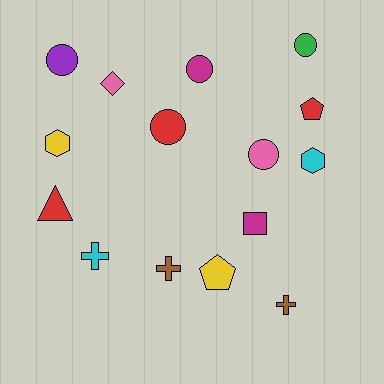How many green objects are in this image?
There is 1 green object.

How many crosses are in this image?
There are 3 crosses.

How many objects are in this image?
There are 15 objects.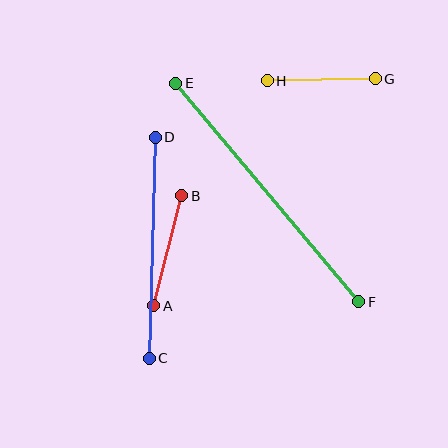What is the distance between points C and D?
The distance is approximately 221 pixels.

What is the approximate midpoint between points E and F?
The midpoint is at approximately (267, 193) pixels.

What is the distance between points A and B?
The distance is approximately 113 pixels.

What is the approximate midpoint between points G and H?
The midpoint is at approximately (321, 80) pixels.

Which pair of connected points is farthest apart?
Points E and F are farthest apart.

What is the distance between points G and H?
The distance is approximately 108 pixels.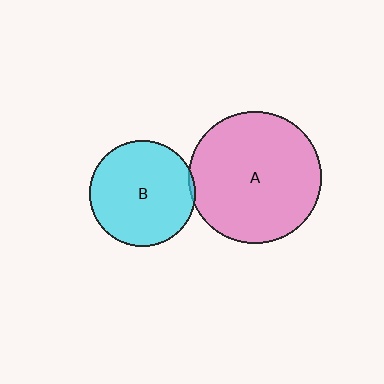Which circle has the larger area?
Circle A (pink).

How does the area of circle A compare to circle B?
Approximately 1.6 times.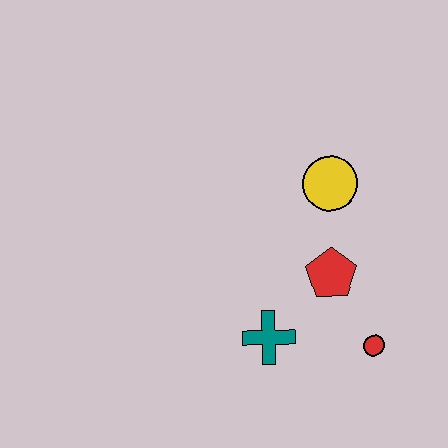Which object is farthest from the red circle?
The yellow circle is farthest from the red circle.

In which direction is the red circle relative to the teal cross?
The red circle is to the right of the teal cross.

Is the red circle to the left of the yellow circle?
No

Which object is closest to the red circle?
The red pentagon is closest to the red circle.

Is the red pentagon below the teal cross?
No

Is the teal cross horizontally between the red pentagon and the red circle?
No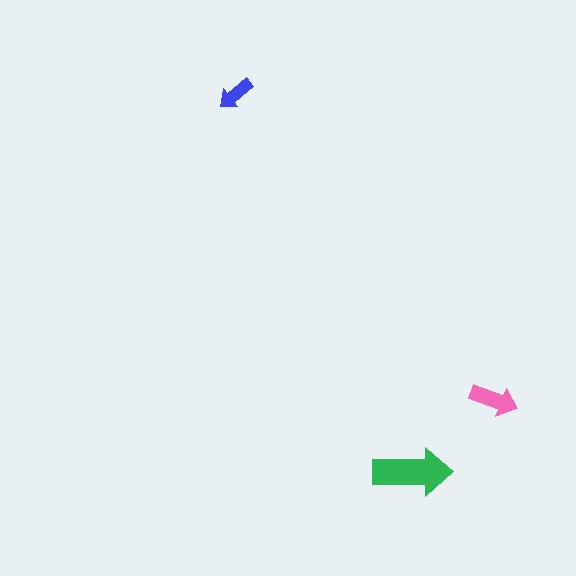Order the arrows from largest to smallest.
the green one, the pink one, the blue one.